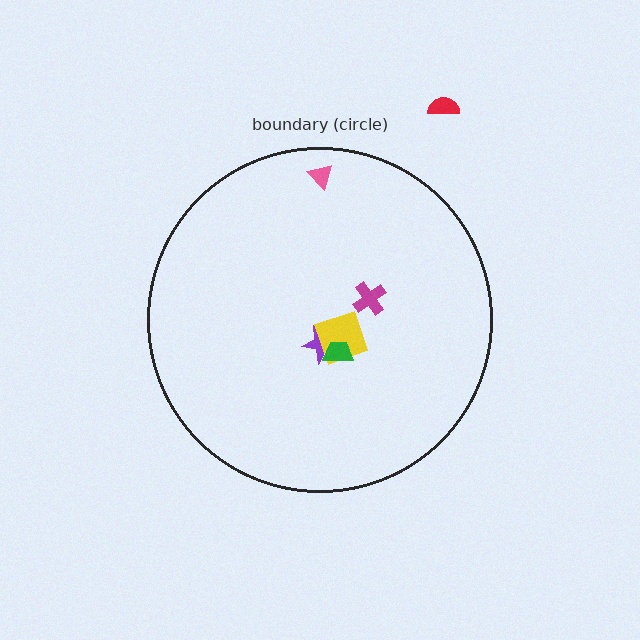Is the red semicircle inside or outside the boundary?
Outside.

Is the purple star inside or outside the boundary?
Inside.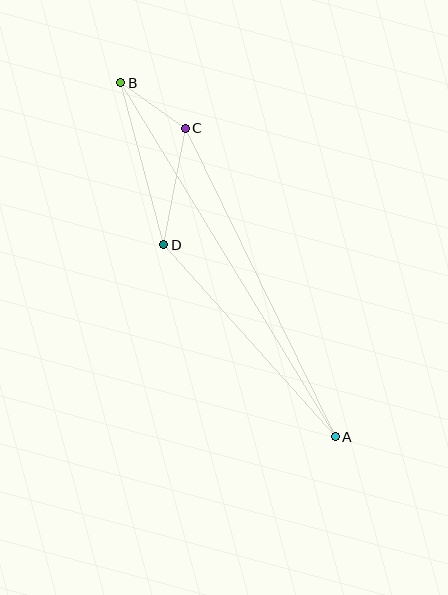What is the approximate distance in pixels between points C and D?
The distance between C and D is approximately 118 pixels.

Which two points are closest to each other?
Points B and C are closest to each other.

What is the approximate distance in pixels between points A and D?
The distance between A and D is approximately 258 pixels.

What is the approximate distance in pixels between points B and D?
The distance between B and D is approximately 167 pixels.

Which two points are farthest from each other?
Points A and B are farthest from each other.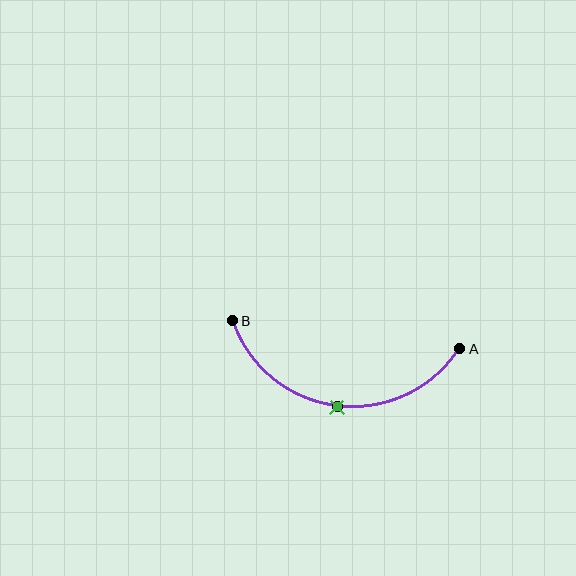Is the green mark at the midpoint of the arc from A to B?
Yes. The green mark lies on the arc at equal arc-length from both A and B — it is the arc midpoint.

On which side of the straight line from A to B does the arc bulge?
The arc bulges below the straight line connecting A and B.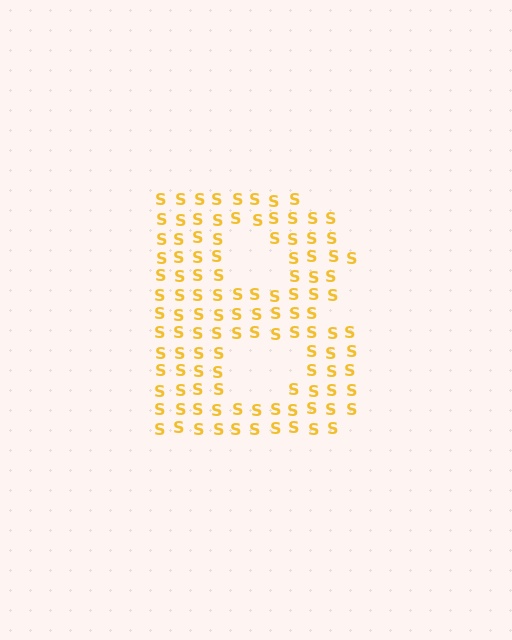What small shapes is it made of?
It is made of small letter S's.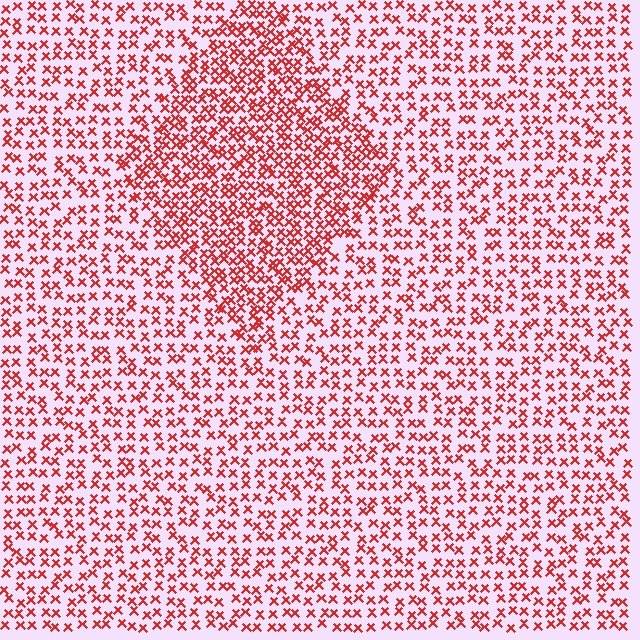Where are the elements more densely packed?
The elements are more densely packed inside the diamond boundary.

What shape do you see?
I see a diamond.